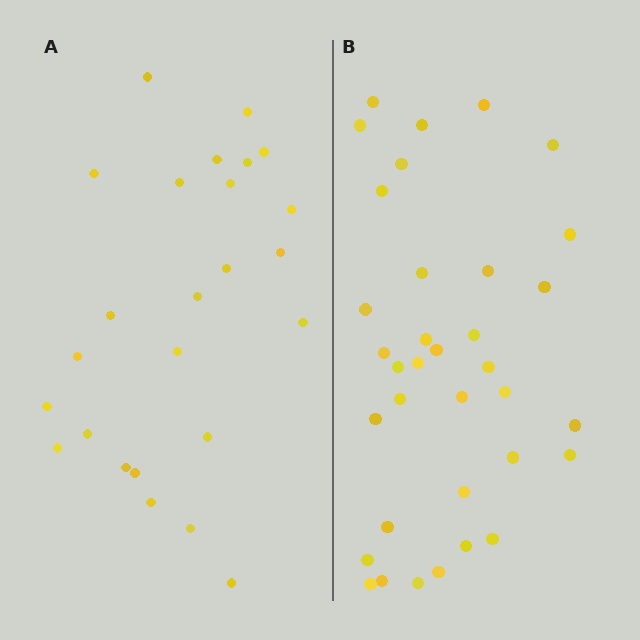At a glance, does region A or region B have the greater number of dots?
Region B (the right region) has more dots.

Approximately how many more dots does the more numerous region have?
Region B has roughly 10 or so more dots than region A.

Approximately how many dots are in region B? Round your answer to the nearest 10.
About 40 dots. (The exact count is 35, which rounds to 40.)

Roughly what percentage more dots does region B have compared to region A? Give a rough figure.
About 40% more.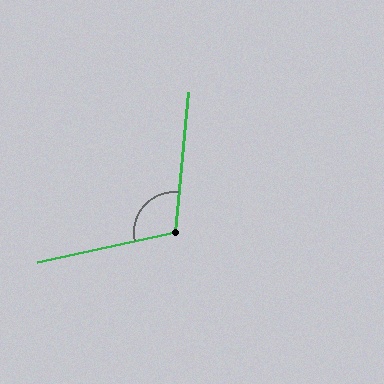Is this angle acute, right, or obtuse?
It is obtuse.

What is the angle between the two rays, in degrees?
Approximately 108 degrees.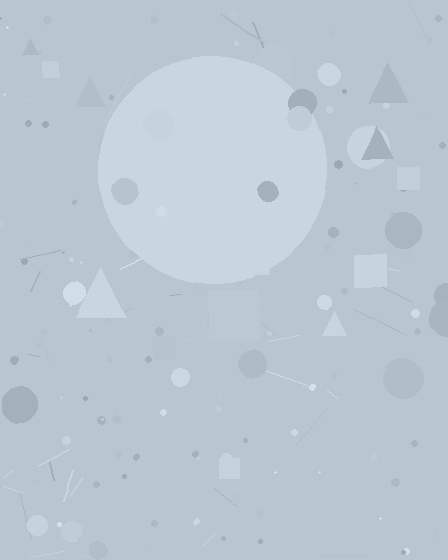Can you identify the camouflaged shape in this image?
The camouflaged shape is a circle.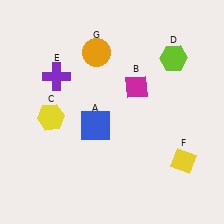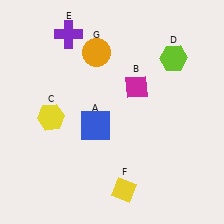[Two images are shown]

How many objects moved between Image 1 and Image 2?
2 objects moved between the two images.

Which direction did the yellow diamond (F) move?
The yellow diamond (F) moved left.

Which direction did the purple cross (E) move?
The purple cross (E) moved up.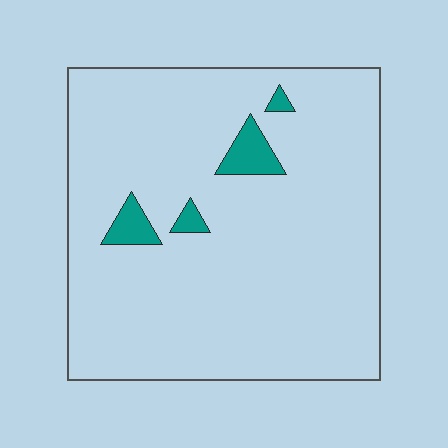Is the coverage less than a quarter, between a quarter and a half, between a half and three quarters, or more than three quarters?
Less than a quarter.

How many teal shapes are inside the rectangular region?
4.